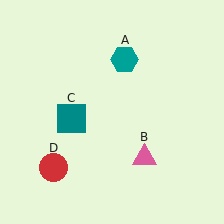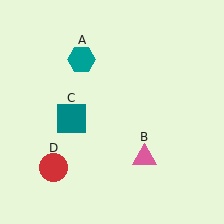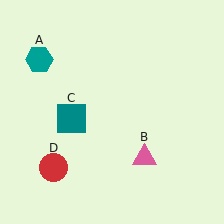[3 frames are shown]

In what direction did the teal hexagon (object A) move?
The teal hexagon (object A) moved left.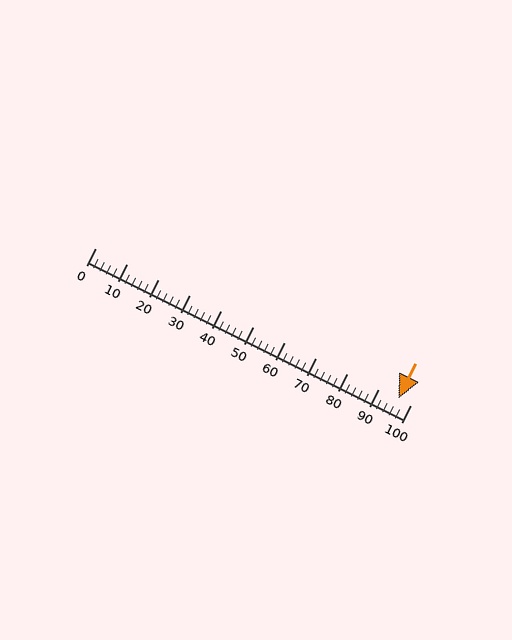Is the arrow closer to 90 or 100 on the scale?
The arrow is closer to 100.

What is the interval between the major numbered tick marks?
The major tick marks are spaced 10 units apart.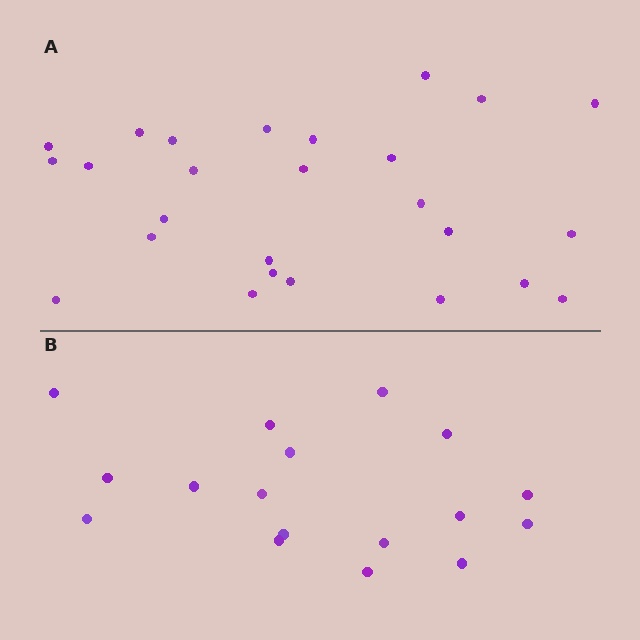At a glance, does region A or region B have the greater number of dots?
Region A (the top region) has more dots.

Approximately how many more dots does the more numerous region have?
Region A has roughly 8 or so more dots than region B.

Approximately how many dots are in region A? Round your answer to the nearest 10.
About 30 dots. (The exact count is 26, which rounds to 30.)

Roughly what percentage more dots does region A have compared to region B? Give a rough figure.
About 55% more.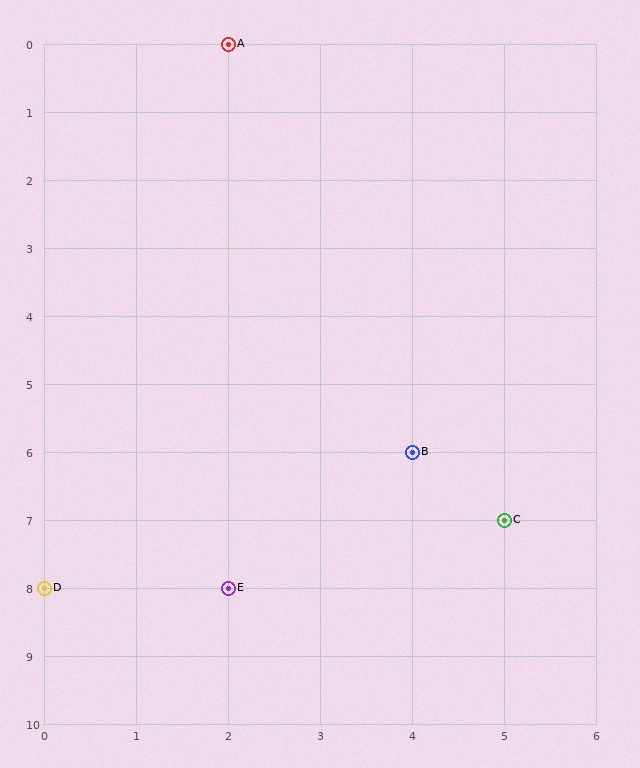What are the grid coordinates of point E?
Point E is at grid coordinates (2, 8).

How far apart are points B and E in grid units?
Points B and E are 2 columns and 2 rows apart (about 2.8 grid units diagonally).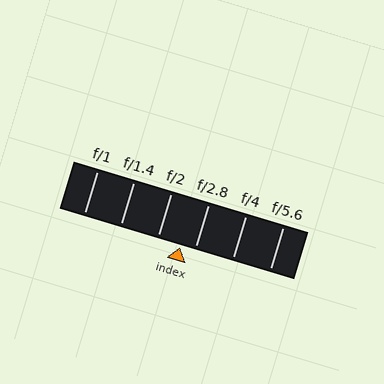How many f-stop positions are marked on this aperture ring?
There are 6 f-stop positions marked.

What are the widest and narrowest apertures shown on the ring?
The widest aperture shown is f/1 and the narrowest is f/5.6.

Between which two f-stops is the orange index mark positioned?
The index mark is between f/2 and f/2.8.